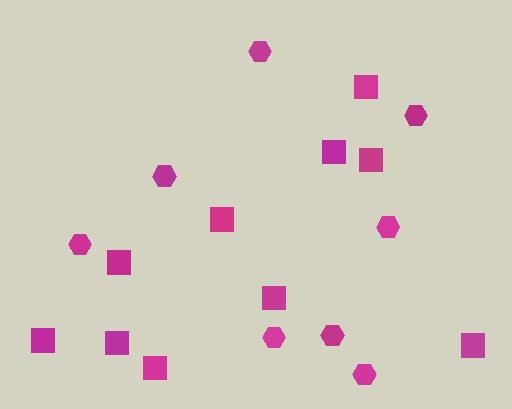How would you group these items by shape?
There are 2 groups: one group of squares (10) and one group of hexagons (8).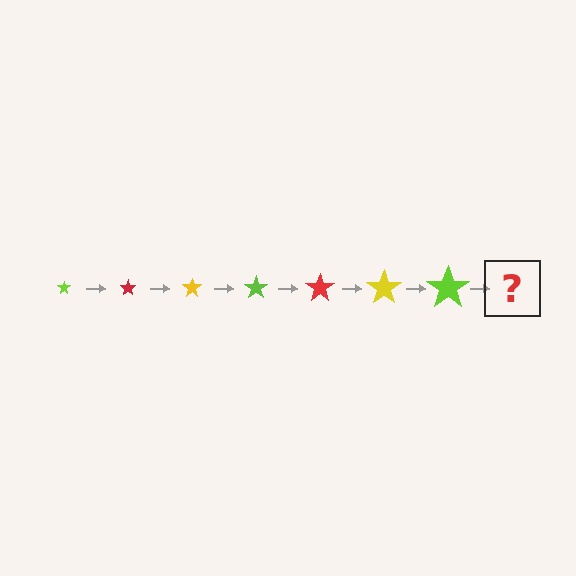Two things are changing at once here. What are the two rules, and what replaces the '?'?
The two rules are that the star grows larger each step and the color cycles through lime, red, and yellow. The '?' should be a red star, larger than the previous one.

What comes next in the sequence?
The next element should be a red star, larger than the previous one.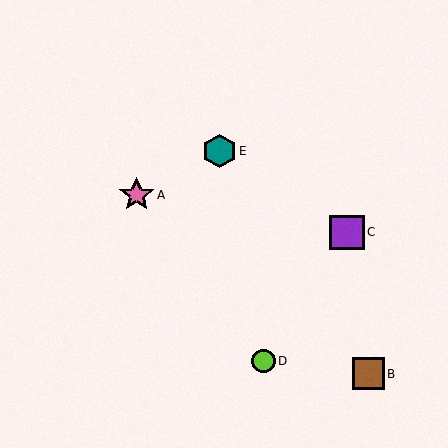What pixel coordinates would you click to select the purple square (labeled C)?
Click at (347, 232) to select the purple square C.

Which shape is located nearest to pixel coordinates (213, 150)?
The teal hexagon (labeled E) at (220, 151) is nearest to that location.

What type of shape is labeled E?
Shape E is a teal hexagon.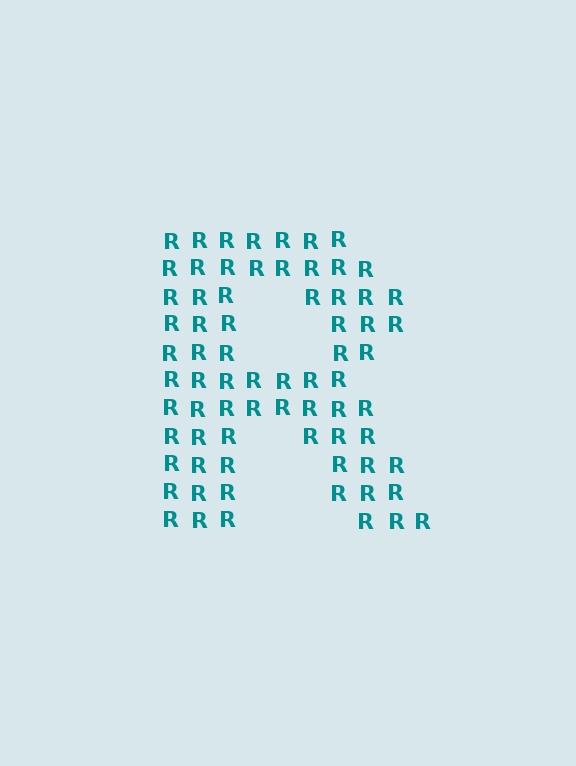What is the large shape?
The large shape is the letter R.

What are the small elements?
The small elements are letter R's.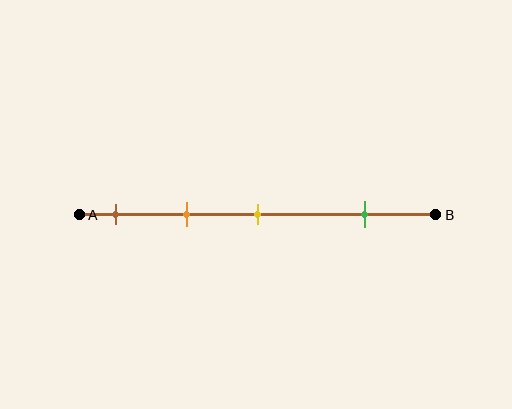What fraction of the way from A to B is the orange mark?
The orange mark is approximately 30% (0.3) of the way from A to B.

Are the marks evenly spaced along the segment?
No, the marks are not evenly spaced.